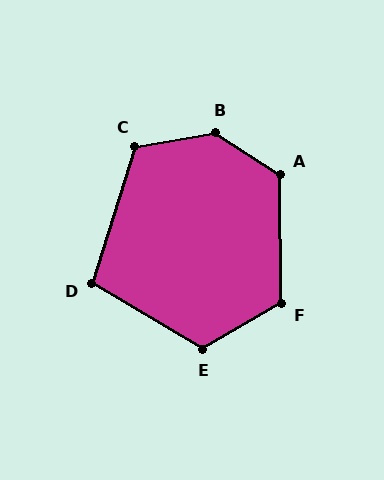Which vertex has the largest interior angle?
B, at approximately 137 degrees.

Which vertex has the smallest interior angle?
D, at approximately 103 degrees.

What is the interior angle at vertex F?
Approximately 120 degrees (obtuse).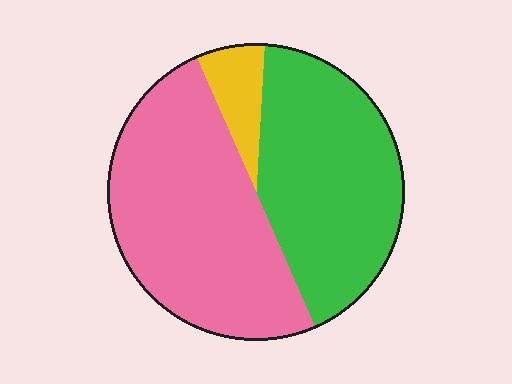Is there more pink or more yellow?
Pink.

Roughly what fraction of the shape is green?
Green takes up about two fifths (2/5) of the shape.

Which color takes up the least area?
Yellow, at roughly 10%.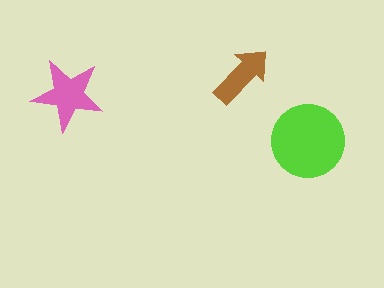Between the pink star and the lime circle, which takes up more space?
The lime circle.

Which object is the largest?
The lime circle.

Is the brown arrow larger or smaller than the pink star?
Smaller.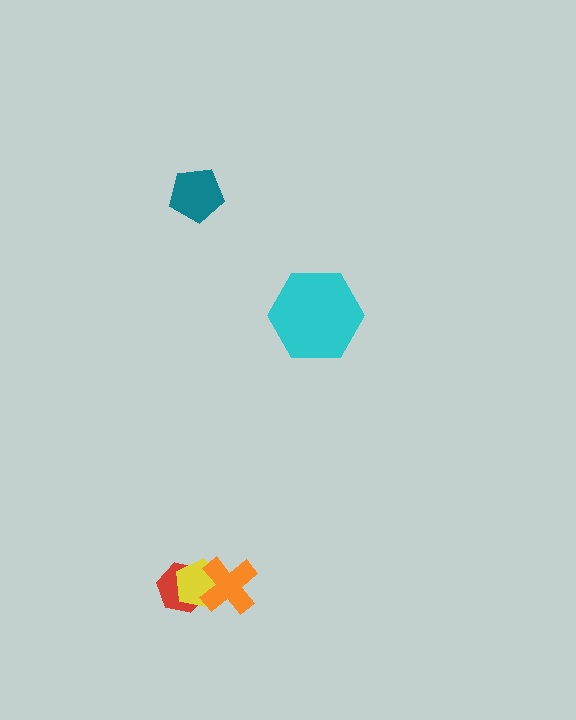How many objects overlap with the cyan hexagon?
0 objects overlap with the cyan hexagon.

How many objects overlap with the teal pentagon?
0 objects overlap with the teal pentagon.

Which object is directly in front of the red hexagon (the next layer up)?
The yellow pentagon is directly in front of the red hexagon.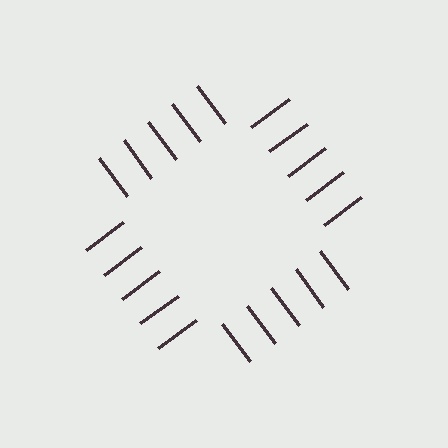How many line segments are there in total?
20 — 5 along each of the 4 edges.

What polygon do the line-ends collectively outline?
An illusory square — the line segments terminate on its edges but no continuous stroke is drawn.